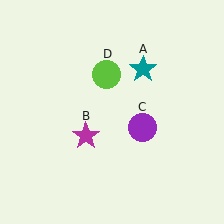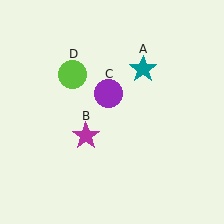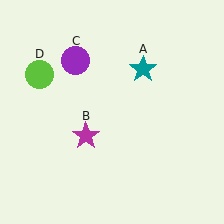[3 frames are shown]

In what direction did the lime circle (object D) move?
The lime circle (object D) moved left.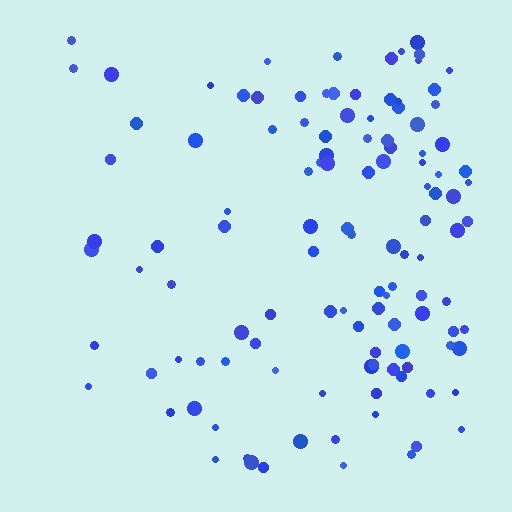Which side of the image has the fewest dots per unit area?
The left.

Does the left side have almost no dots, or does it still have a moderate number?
Still a moderate number, just noticeably fewer than the right.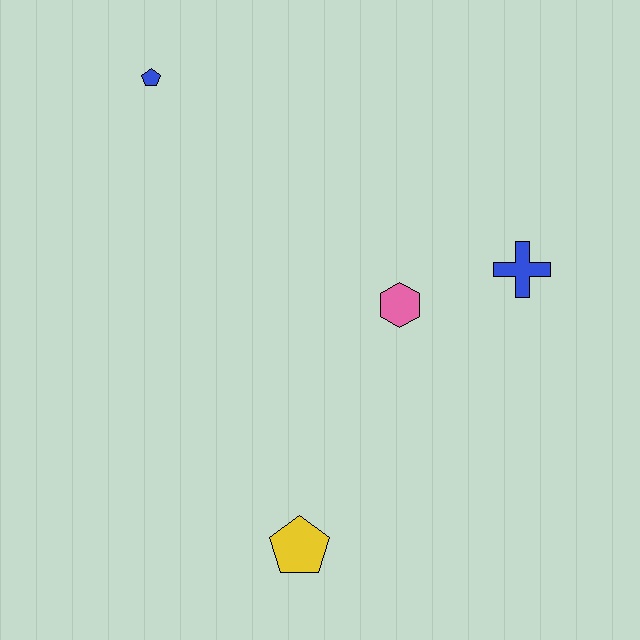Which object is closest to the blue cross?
The pink hexagon is closest to the blue cross.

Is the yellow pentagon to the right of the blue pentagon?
Yes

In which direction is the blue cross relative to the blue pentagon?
The blue cross is to the right of the blue pentagon.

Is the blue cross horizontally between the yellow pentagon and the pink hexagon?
No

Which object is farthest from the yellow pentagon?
The blue pentagon is farthest from the yellow pentagon.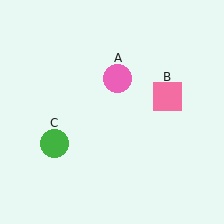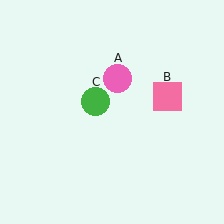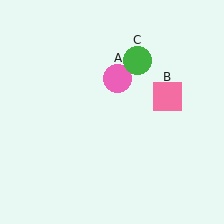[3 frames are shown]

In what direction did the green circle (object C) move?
The green circle (object C) moved up and to the right.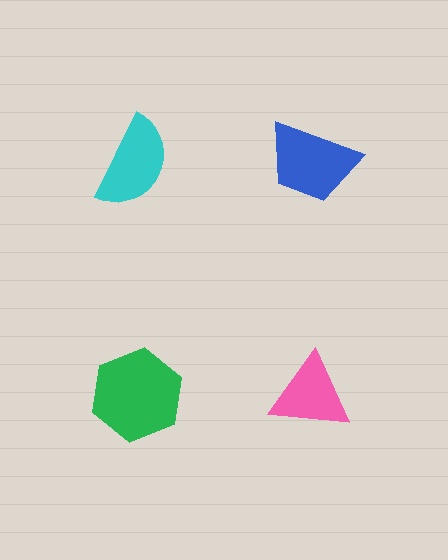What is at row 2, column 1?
A green hexagon.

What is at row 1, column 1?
A cyan semicircle.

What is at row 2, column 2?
A pink triangle.